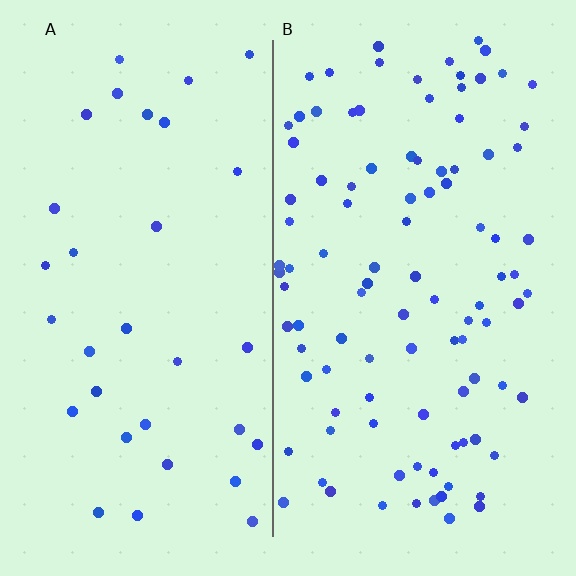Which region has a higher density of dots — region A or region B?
B (the right).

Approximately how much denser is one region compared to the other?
Approximately 3.0× — region B over region A.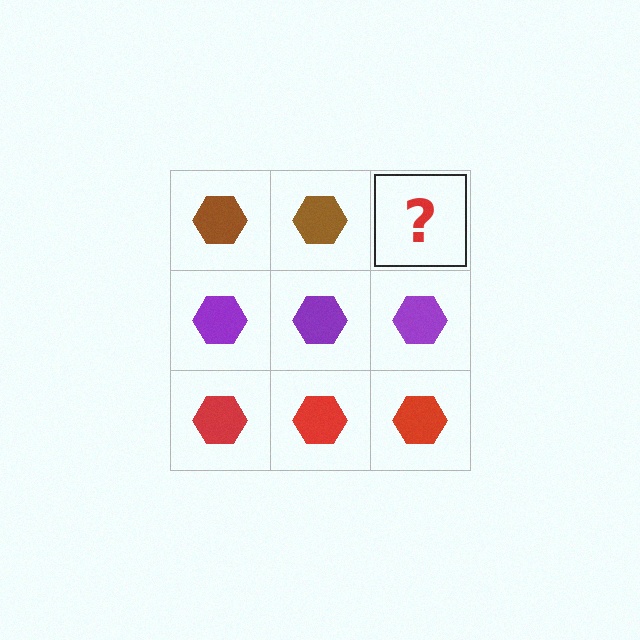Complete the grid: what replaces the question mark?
The question mark should be replaced with a brown hexagon.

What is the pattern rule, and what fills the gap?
The rule is that each row has a consistent color. The gap should be filled with a brown hexagon.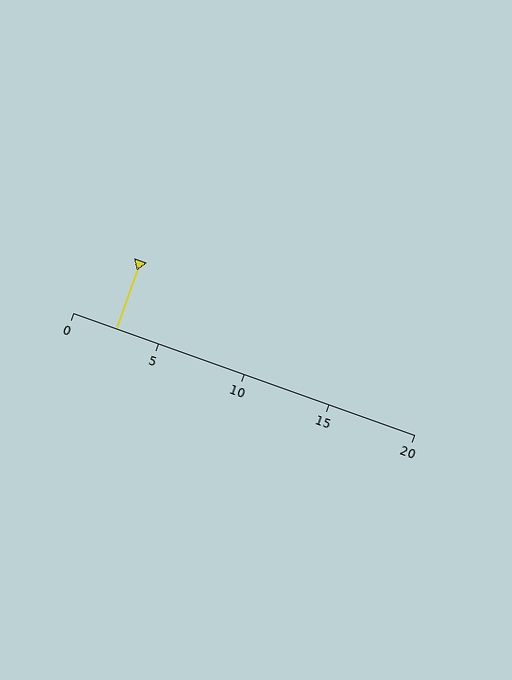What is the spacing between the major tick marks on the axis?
The major ticks are spaced 5 apart.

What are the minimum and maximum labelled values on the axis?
The axis runs from 0 to 20.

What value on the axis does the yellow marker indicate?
The marker indicates approximately 2.5.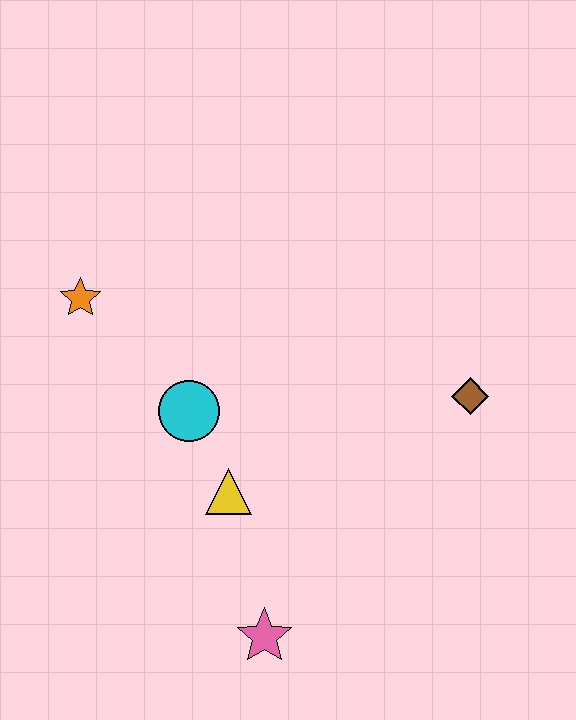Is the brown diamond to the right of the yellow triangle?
Yes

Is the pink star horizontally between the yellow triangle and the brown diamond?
Yes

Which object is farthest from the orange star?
The brown diamond is farthest from the orange star.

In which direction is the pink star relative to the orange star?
The pink star is below the orange star.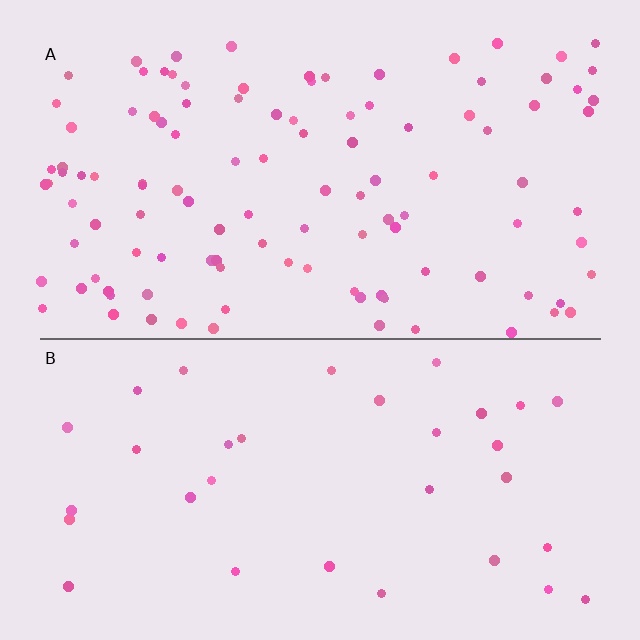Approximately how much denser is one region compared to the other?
Approximately 3.3× — region A over region B.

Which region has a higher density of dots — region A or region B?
A (the top).